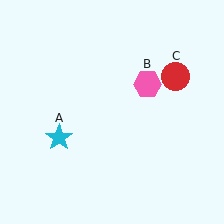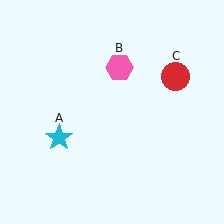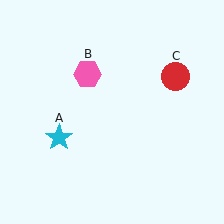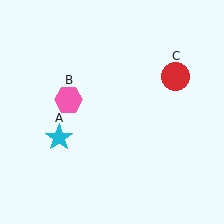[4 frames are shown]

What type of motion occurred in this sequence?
The pink hexagon (object B) rotated counterclockwise around the center of the scene.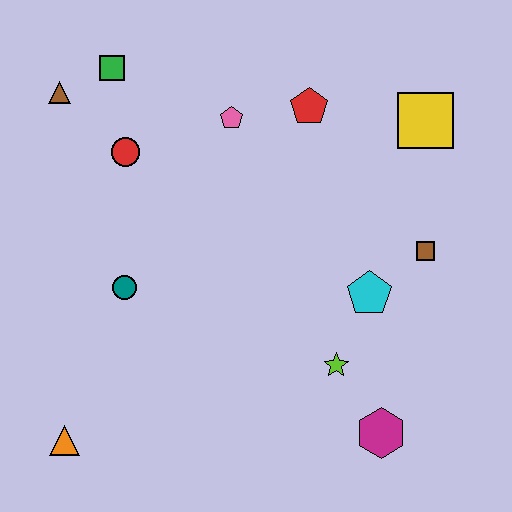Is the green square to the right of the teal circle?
No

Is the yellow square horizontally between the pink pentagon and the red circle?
No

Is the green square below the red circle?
No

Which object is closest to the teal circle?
The red circle is closest to the teal circle.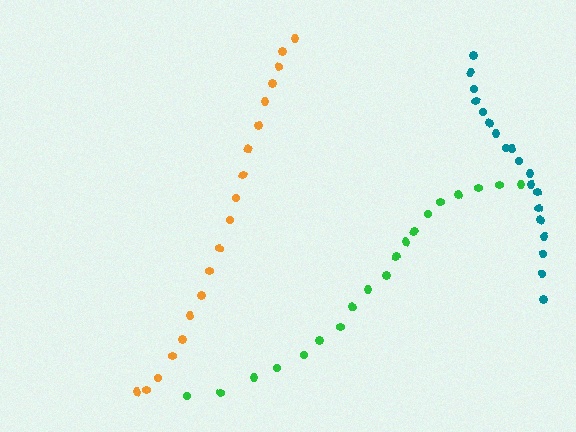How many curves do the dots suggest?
There are 3 distinct paths.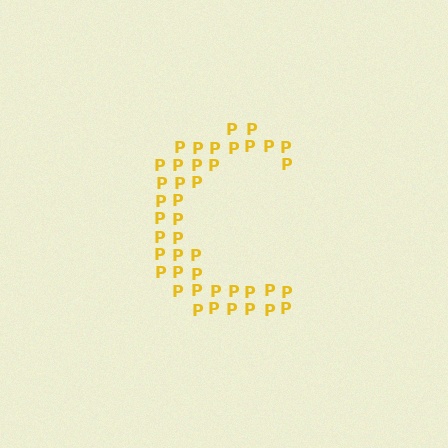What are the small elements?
The small elements are letter P's.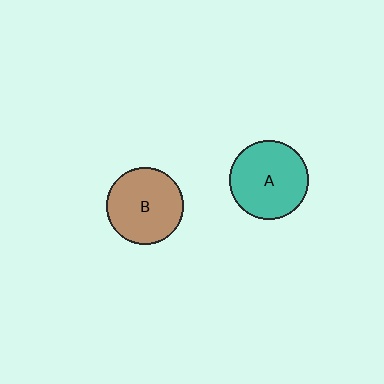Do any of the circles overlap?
No, none of the circles overlap.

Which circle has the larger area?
Circle A (teal).